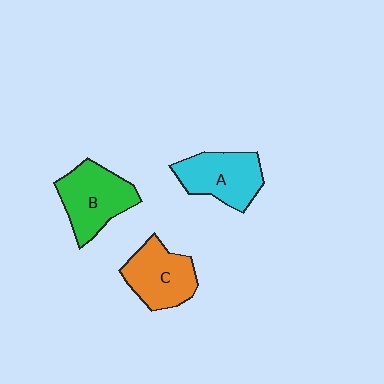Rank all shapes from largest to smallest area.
From largest to smallest: B (green), A (cyan), C (orange).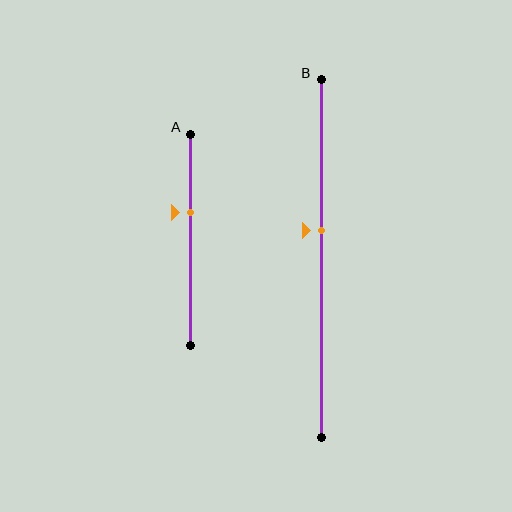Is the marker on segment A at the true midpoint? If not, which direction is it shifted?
No, the marker on segment A is shifted upward by about 13% of the segment length.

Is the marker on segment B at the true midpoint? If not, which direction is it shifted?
No, the marker on segment B is shifted upward by about 8% of the segment length.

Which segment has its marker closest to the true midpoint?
Segment B has its marker closest to the true midpoint.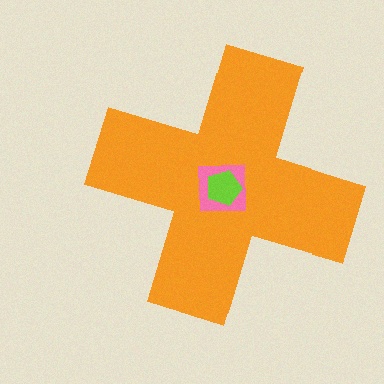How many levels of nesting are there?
3.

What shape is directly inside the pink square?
The lime pentagon.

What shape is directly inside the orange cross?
The pink square.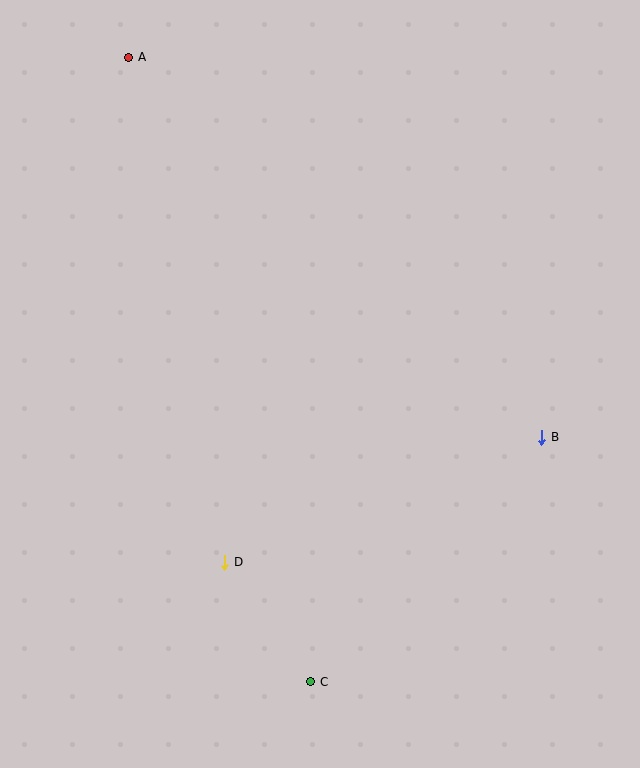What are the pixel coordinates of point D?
Point D is at (225, 562).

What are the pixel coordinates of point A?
Point A is at (129, 57).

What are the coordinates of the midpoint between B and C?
The midpoint between B and C is at (426, 559).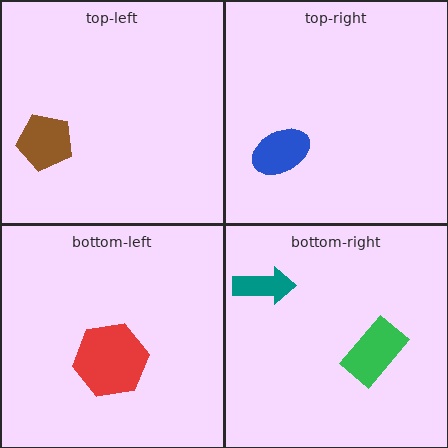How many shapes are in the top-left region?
1.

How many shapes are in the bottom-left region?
1.